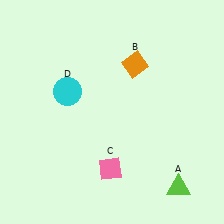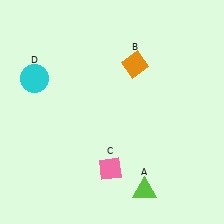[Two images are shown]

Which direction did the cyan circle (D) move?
The cyan circle (D) moved left.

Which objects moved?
The objects that moved are: the lime triangle (A), the cyan circle (D).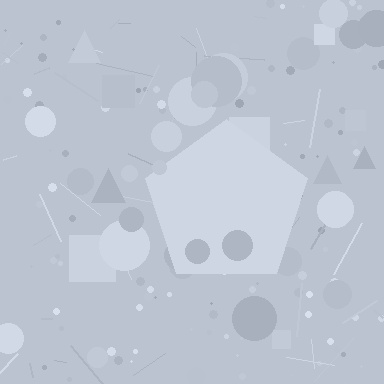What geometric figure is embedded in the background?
A pentagon is embedded in the background.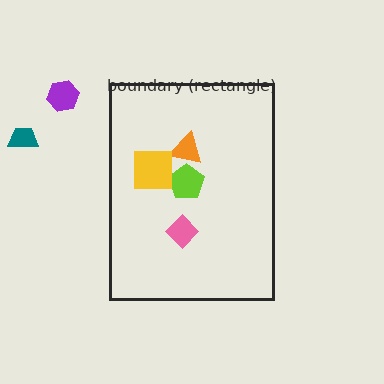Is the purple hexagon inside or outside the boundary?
Outside.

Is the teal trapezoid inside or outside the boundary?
Outside.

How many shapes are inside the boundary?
4 inside, 2 outside.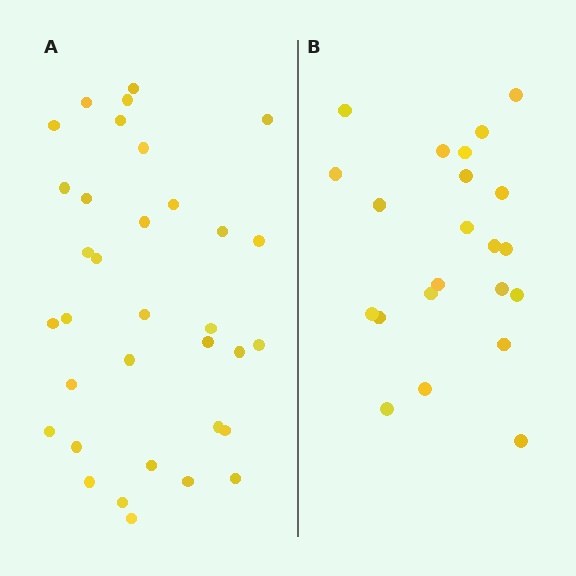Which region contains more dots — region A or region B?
Region A (the left region) has more dots.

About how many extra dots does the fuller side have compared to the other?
Region A has roughly 12 or so more dots than region B.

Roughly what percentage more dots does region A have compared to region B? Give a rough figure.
About 55% more.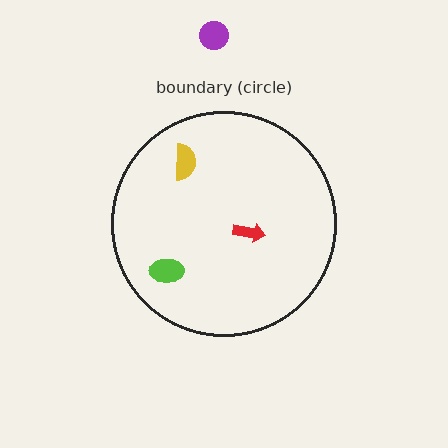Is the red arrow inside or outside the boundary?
Inside.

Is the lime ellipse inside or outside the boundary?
Inside.